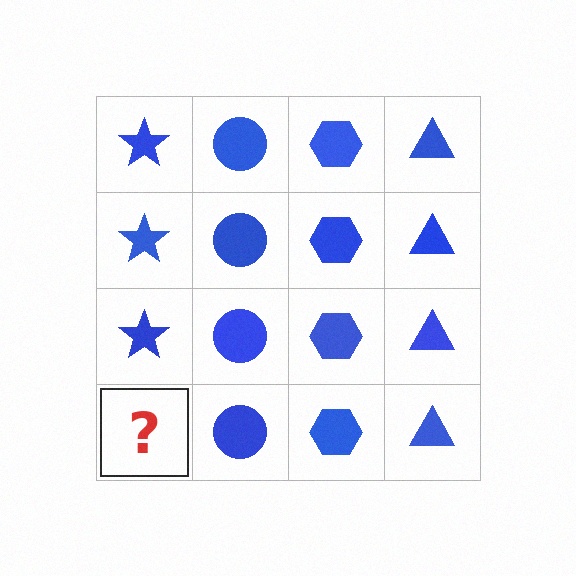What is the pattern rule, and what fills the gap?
The rule is that each column has a consistent shape. The gap should be filled with a blue star.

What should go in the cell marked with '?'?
The missing cell should contain a blue star.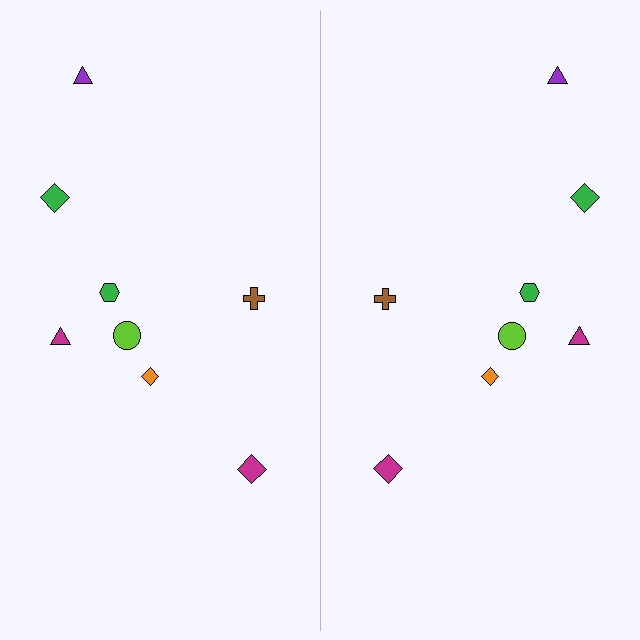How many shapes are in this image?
There are 16 shapes in this image.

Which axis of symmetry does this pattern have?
The pattern has a vertical axis of symmetry running through the center of the image.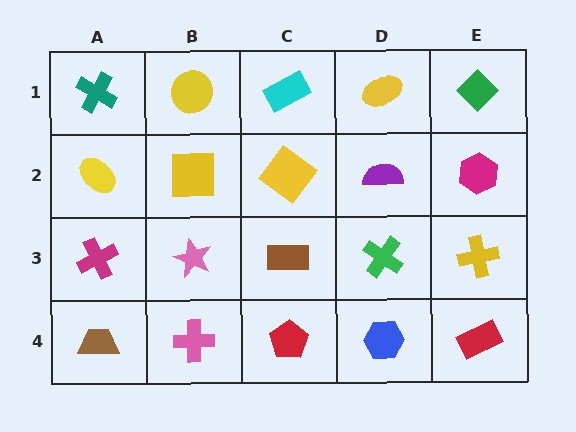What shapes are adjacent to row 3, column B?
A yellow square (row 2, column B), a pink cross (row 4, column B), a magenta cross (row 3, column A), a brown rectangle (row 3, column C).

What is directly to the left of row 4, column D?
A red pentagon.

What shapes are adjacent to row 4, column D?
A green cross (row 3, column D), a red pentagon (row 4, column C), a red rectangle (row 4, column E).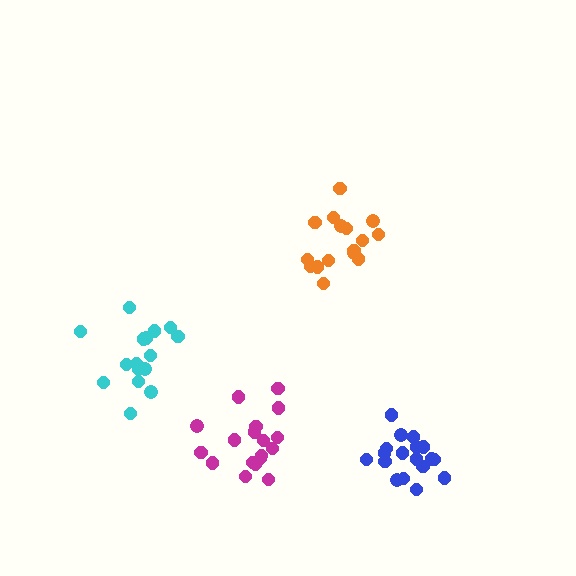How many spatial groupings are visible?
There are 4 spatial groupings.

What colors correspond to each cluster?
The clusters are colored: magenta, orange, blue, cyan.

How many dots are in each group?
Group 1: 18 dots, Group 2: 16 dots, Group 3: 18 dots, Group 4: 16 dots (68 total).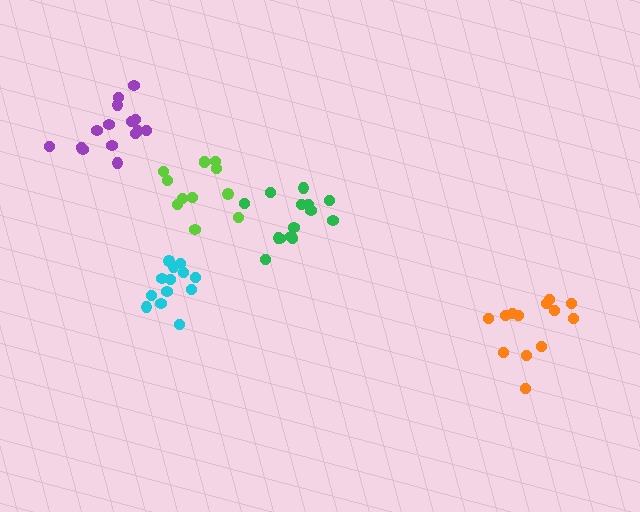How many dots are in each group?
Group 1: 15 dots, Group 2: 14 dots, Group 3: 13 dots, Group 4: 12 dots, Group 5: 13 dots (67 total).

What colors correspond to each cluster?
The clusters are colored: purple, green, cyan, lime, orange.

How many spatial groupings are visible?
There are 5 spatial groupings.